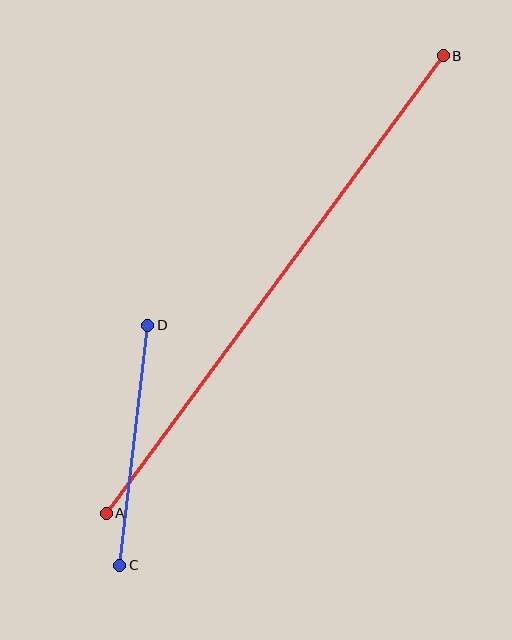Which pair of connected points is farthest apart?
Points A and B are farthest apart.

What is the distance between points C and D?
The distance is approximately 242 pixels.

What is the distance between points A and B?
The distance is approximately 568 pixels.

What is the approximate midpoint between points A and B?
The midpoint is at approximately (275, 284) pixels.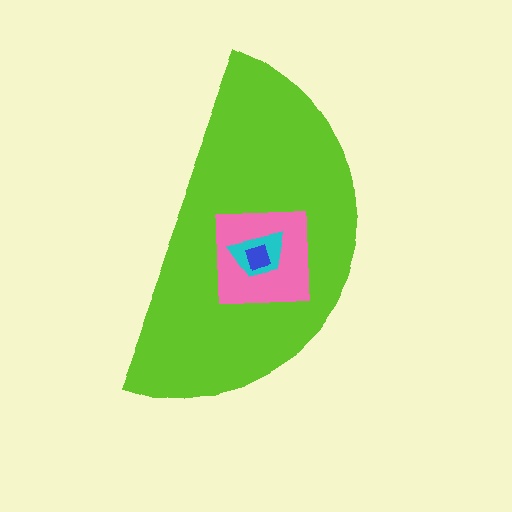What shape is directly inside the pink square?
The cyan trapezoid.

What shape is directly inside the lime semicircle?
The pink square.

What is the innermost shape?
The blue diamond.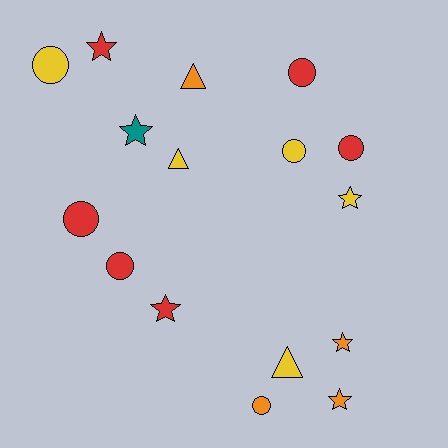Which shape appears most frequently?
Circle, with 7 objects.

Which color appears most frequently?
Red, with 6 objects.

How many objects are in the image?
There are 16 objects.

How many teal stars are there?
There is 1 teal star.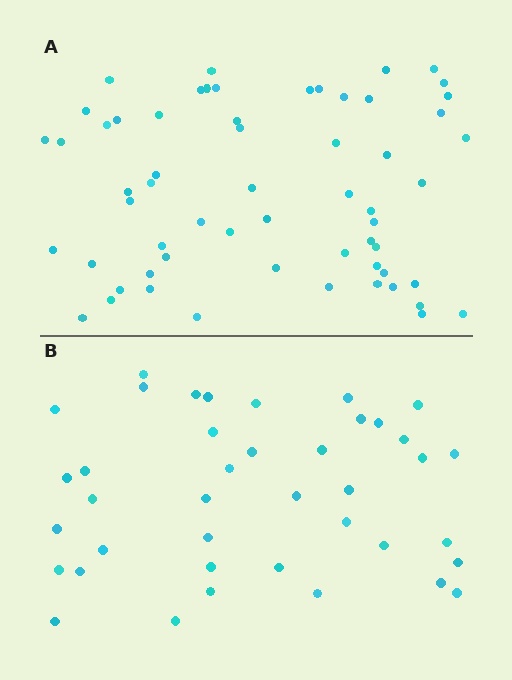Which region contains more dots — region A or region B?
Region A (the top region) has more dots.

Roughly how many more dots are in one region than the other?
Region A has approximately 20 more dots than region B.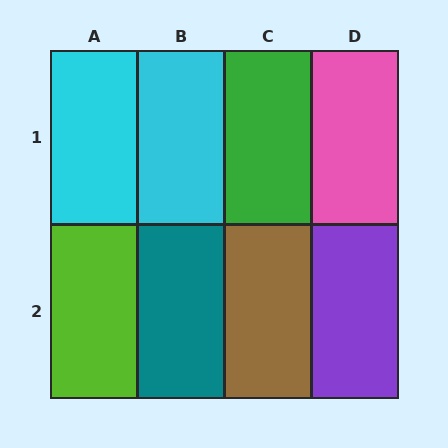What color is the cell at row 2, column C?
Brown.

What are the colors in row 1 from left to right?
Cyan, cyan, green, pink.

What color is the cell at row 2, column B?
Teal.